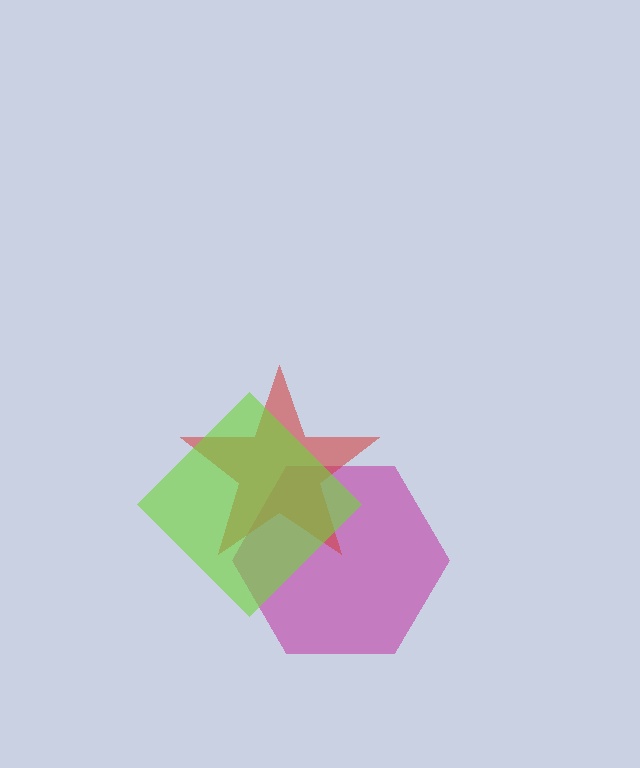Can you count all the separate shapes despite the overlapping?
Yes, there are 3 separate shapes.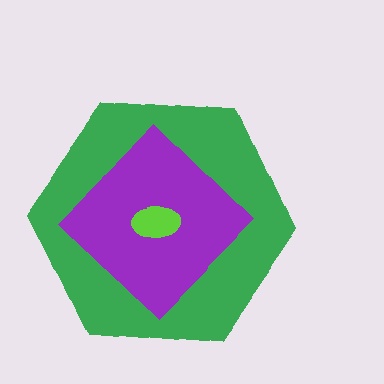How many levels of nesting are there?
3.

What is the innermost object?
The lime ellipse.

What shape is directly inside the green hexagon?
The purple diamond.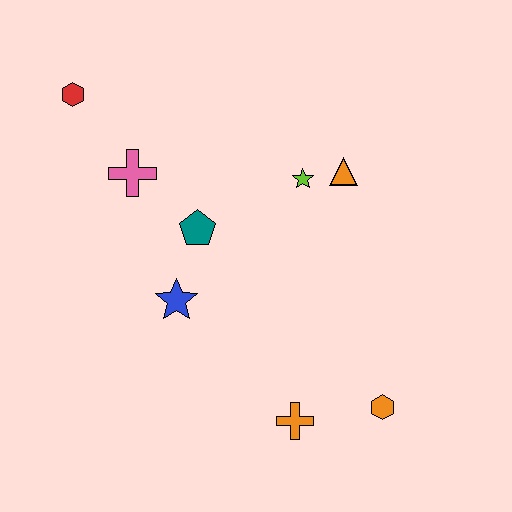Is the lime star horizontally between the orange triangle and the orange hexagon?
No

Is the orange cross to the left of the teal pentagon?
No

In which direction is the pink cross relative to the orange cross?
The pink cross is above the orange cross.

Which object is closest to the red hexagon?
The pink cross is closest to the red hexagon.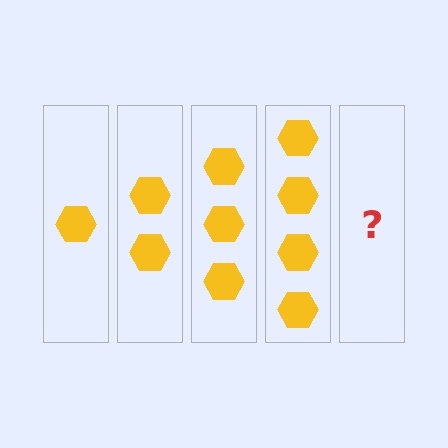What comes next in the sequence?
The next element should be 5 hexagons.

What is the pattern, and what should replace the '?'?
The pattern is that each step adds one more hexagon. The '?' should be 5 hexagons.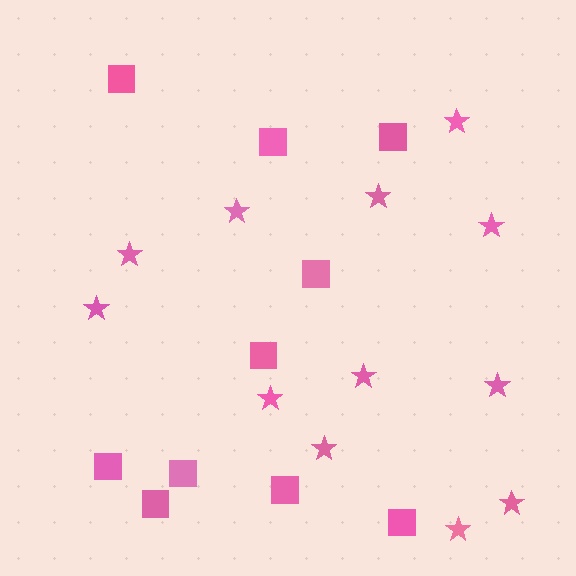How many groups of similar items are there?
There are 2 groups: one group of squares (10) and one group of stars (12).